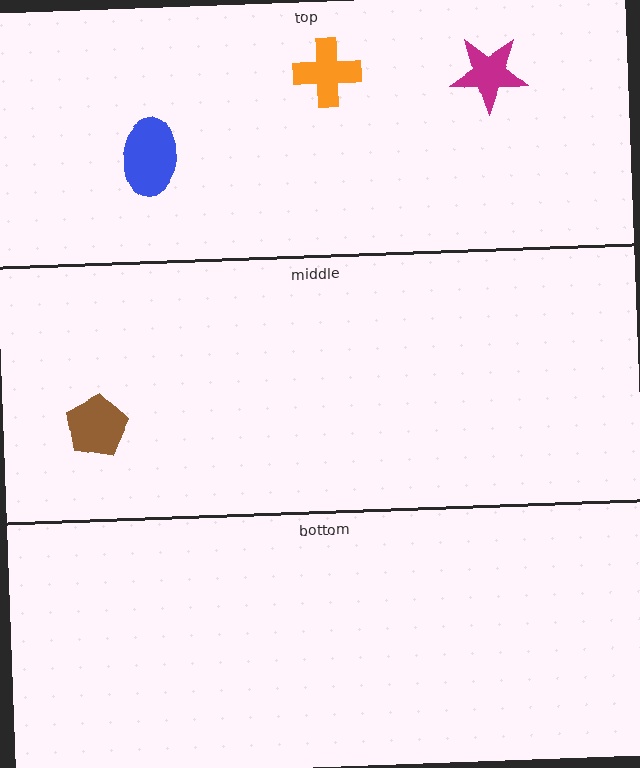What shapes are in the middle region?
The brown pentagon.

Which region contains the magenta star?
The top region.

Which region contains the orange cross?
The top region.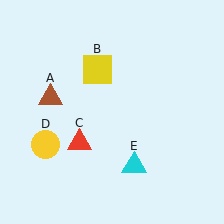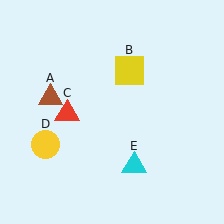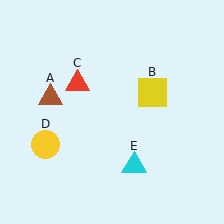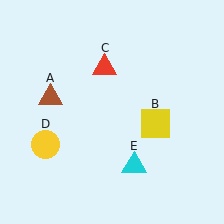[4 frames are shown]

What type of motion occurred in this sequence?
The yellow square (object B), red triangle (object C) rotated clockwise around the center of the scene.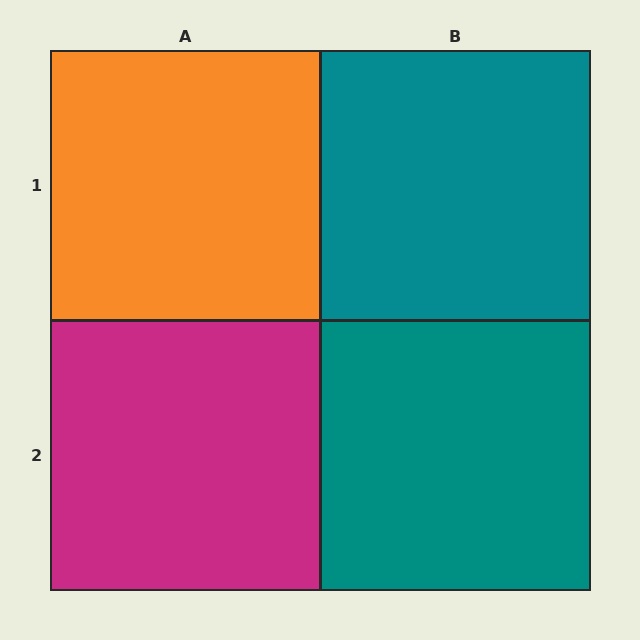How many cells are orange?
1 cell is orange.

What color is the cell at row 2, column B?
Teal.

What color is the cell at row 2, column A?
Magenta.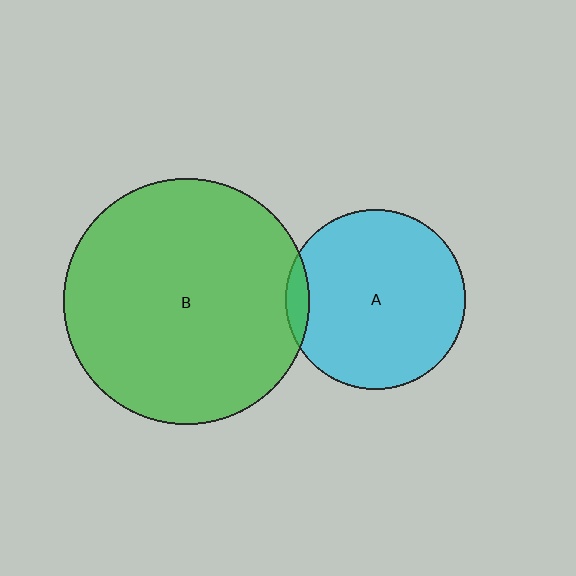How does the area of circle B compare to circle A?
Approximately 1.9 times.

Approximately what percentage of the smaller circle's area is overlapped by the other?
Approximately 5%.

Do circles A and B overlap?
Yes.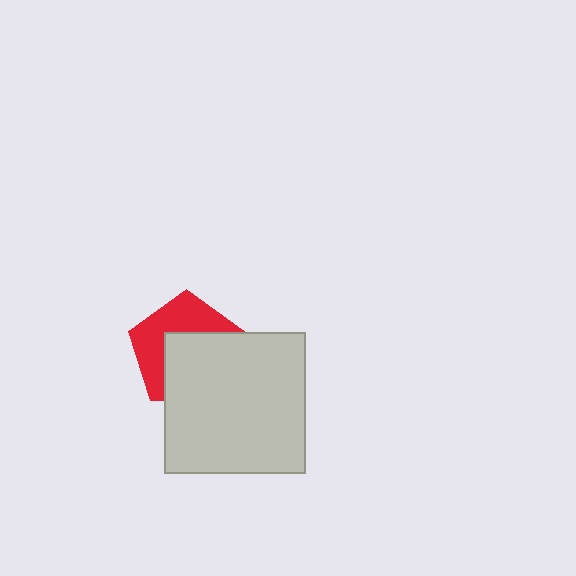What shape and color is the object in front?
The object in front is a light gray square.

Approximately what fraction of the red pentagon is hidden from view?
Roughly 54% of the red pentagon is hidden behind the light gray square.